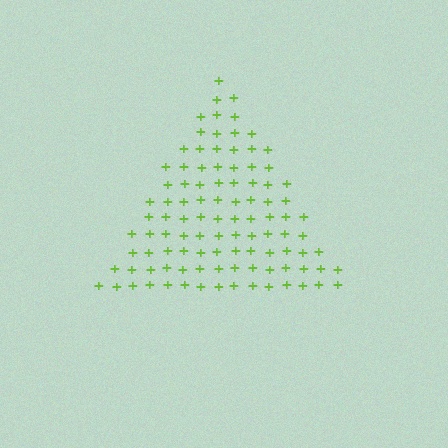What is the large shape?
The large shape is a triangle.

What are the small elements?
The small elements are plus signs.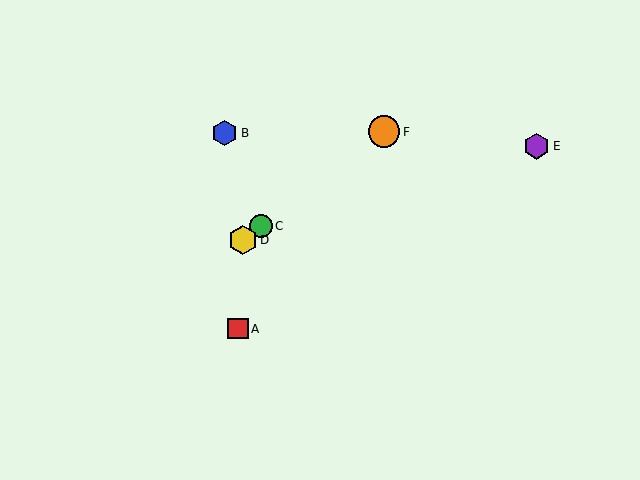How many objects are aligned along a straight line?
3 objects (C, D, F) are aligned along a straight line.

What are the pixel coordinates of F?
Object F is at (384, 132).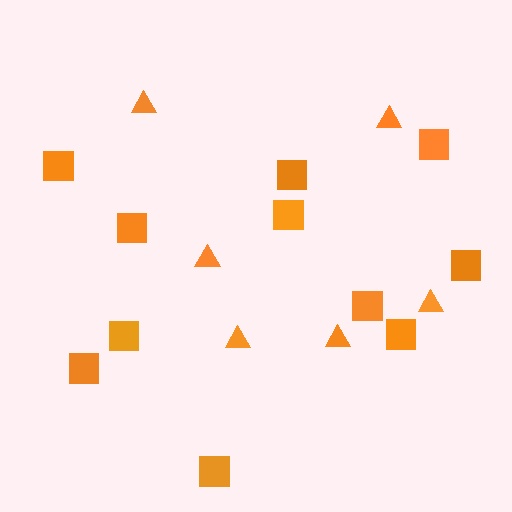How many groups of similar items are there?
There are 2 groups: one group of triangles (6) and one group of squares (11).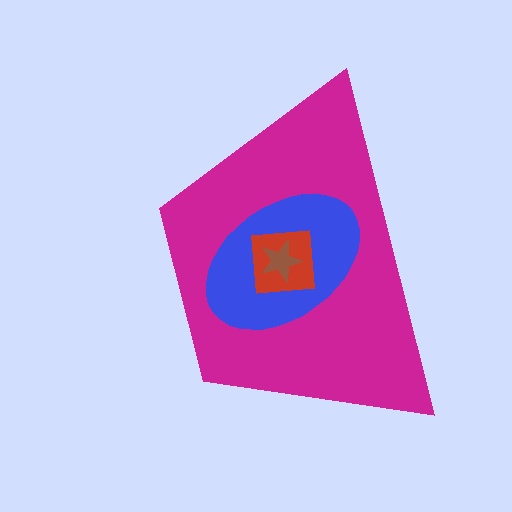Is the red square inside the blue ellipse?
Yes.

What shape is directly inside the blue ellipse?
The red square.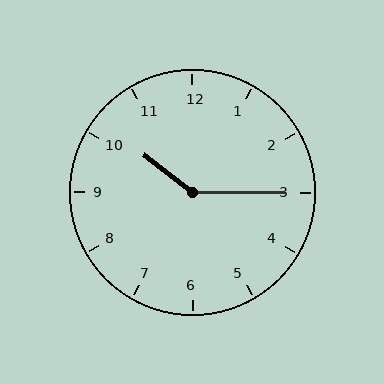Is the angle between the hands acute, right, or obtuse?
It is obtuse.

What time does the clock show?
10:15.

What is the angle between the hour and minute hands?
Approximately 142 degrees.